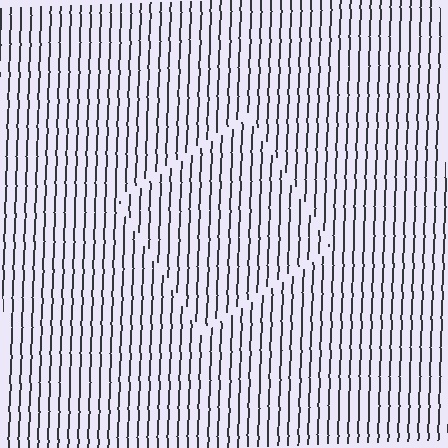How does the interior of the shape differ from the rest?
The interior of the shape contains the same grating, shifted by half a period — the contour is defined by the phase discontinuity where line-ends from the inner and outer gratings abut.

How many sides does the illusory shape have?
4 sides — the line-ends trace a square.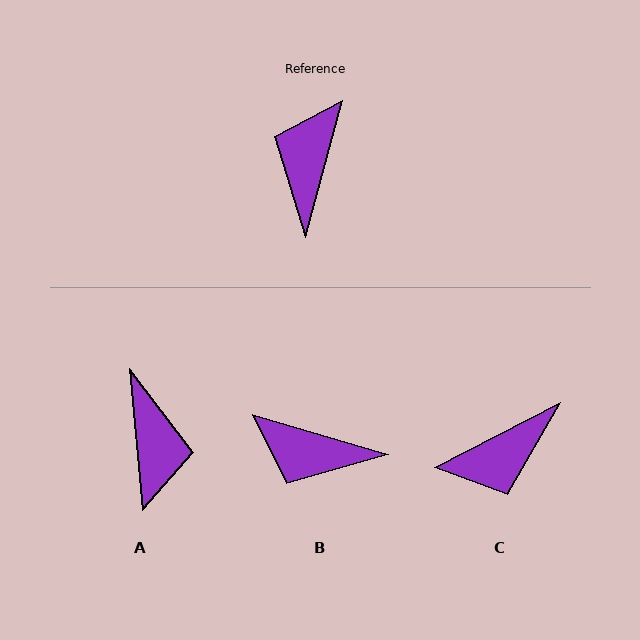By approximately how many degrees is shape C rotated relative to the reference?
Approximately 133 degrees counter-clockwise.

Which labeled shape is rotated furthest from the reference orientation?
A, about 159 degrees away.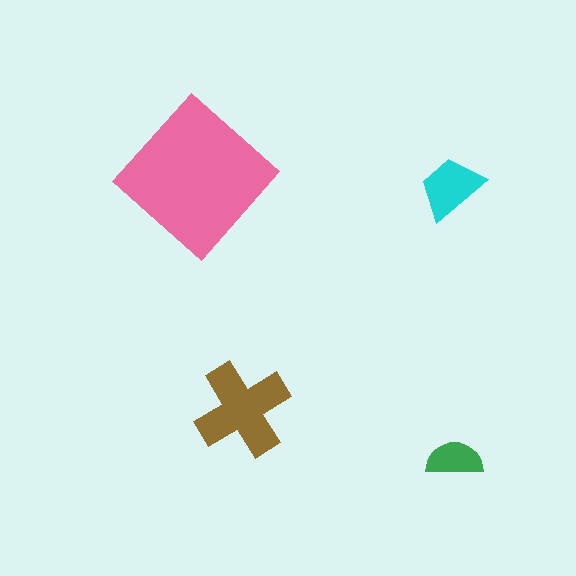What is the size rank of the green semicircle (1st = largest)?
4th.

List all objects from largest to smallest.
The pink diamond, the brown cross, the cyan trapezoid, the green semicircle.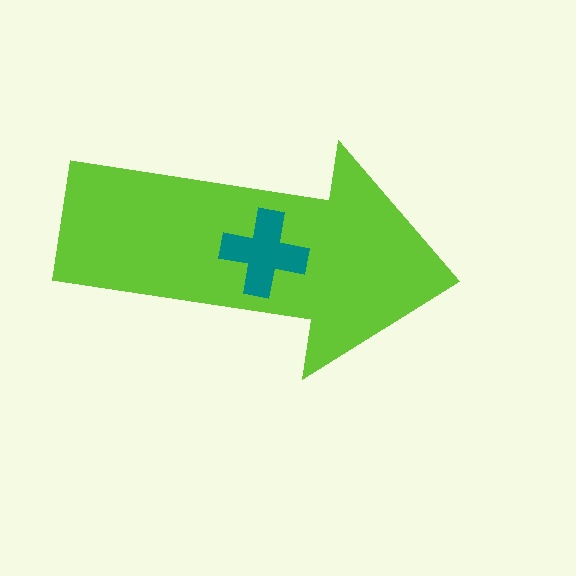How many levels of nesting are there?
2.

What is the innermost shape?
The teal cross.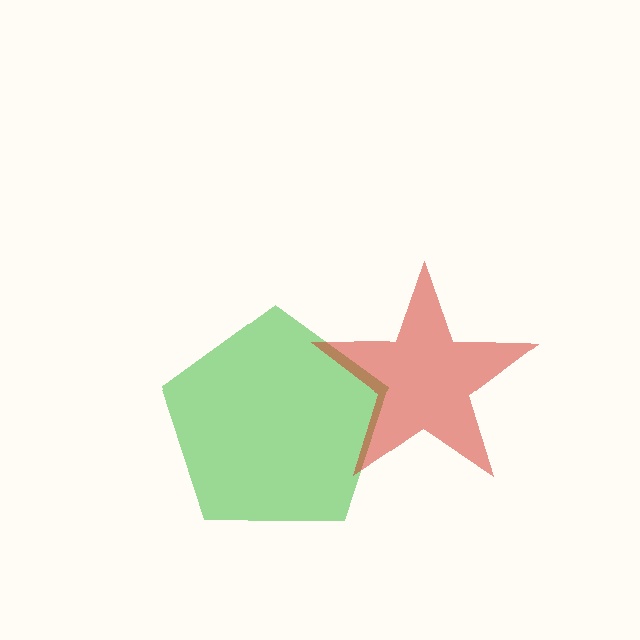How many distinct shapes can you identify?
There are 2 distinct shapes: a green pentagon, a red star.